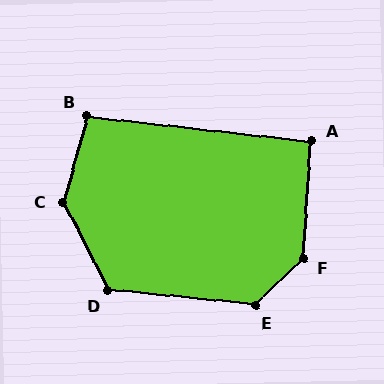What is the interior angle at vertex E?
Approximately 130 degrees (obtuse).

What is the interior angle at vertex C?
Approximately 137 degrees (obtuse).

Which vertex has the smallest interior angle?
A, at approximately 93 degrees.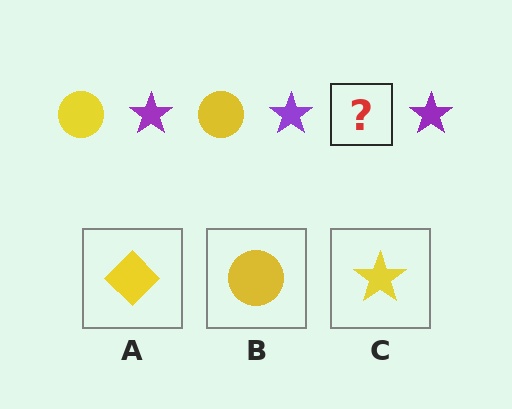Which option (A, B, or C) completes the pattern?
B.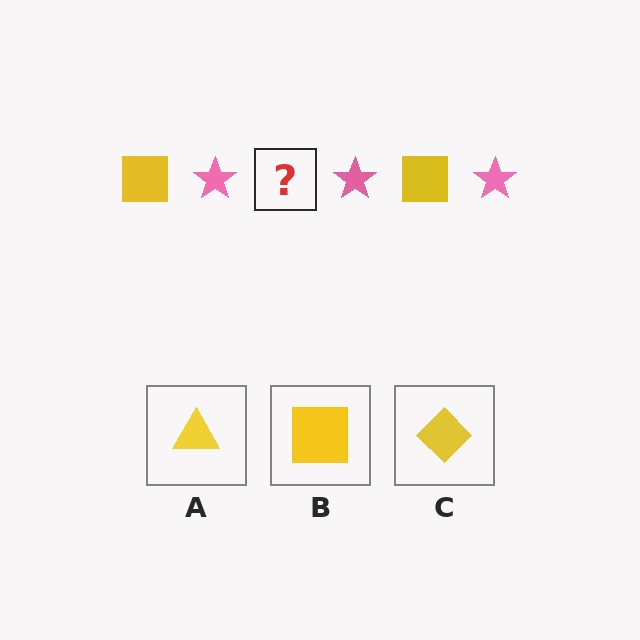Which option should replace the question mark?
Option B.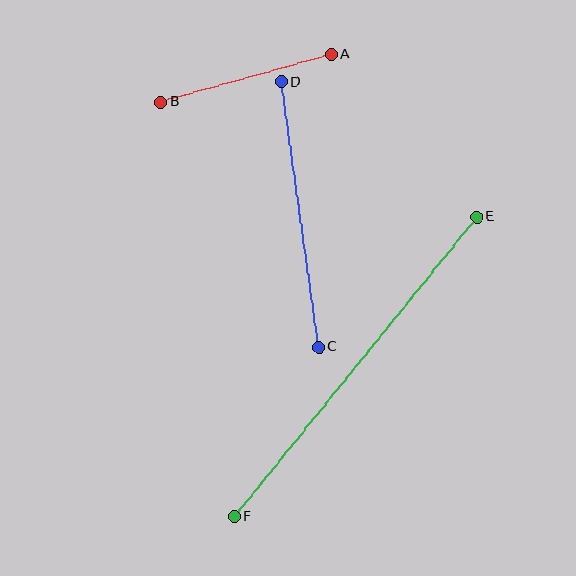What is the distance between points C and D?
The distance is approximately 268 pixels.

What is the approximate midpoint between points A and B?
The midpoint is at approximately (246, 78) pixels.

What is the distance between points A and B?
The distance is approximately 177 pixels.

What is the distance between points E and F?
The distance is approximately 386 pixels.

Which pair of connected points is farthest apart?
Points E and F are farthest apart.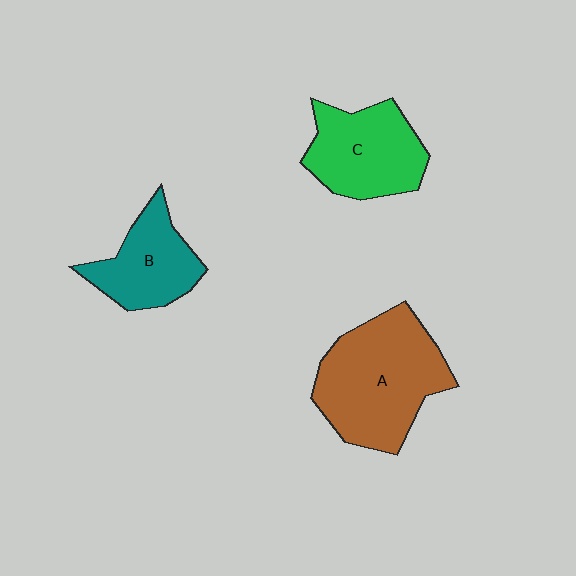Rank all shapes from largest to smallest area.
From largest to smallest: A (brown), C (green), B (teal).